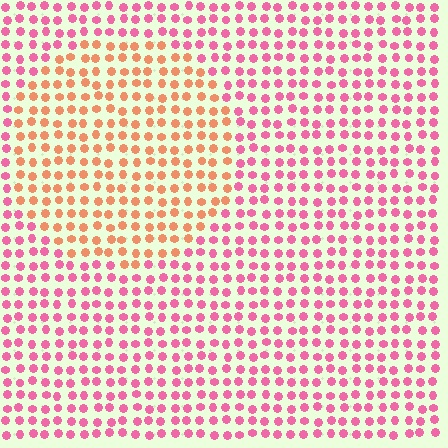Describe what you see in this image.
The image is filled with small pink elements in a uniform arrangement. A circle-shaped region is visible where the elements are tinted to a slightly different hue, forming a subtle color boundary.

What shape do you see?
I see a circle.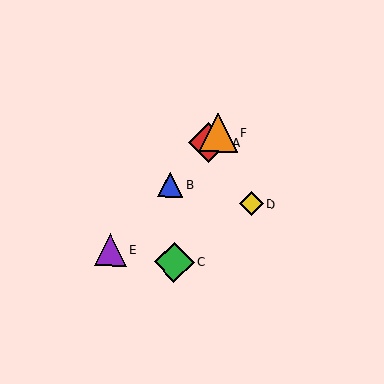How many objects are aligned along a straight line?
4 objects (A, B, E, F) are aligned along a straight line.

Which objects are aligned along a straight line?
Objects A, B, E, F are aligned along a straight line.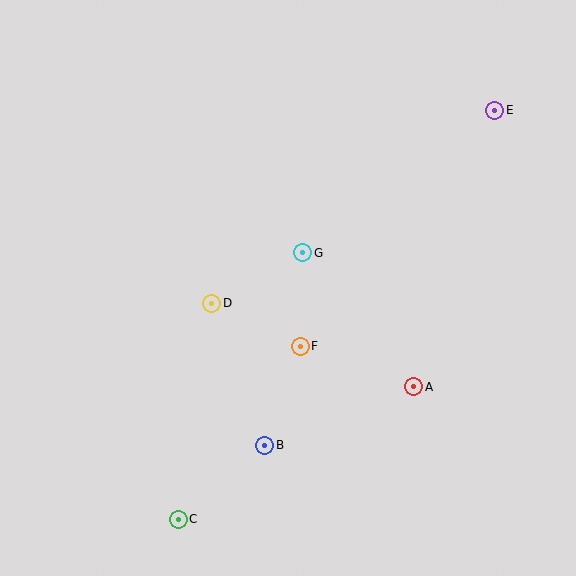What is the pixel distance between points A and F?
The distance between A and F is 121 pixels.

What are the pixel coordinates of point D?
Point D is at (212, 303).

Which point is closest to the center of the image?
Point G at (303, 253) is closest to the center.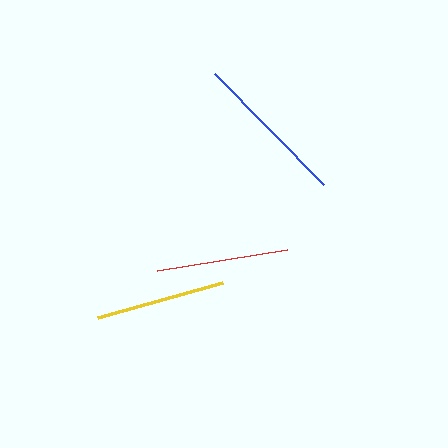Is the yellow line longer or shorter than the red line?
The red line is longer than the yellow line.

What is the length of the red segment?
The red segment is approximately 131 pixels long.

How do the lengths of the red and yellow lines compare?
The red and yellow lines are approximately the same length.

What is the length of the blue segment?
The blue segment is approximately 156 pixels long.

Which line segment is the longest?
The blue line is the longest at approximately 156 pixels.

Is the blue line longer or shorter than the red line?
The blue line is longer than the red line.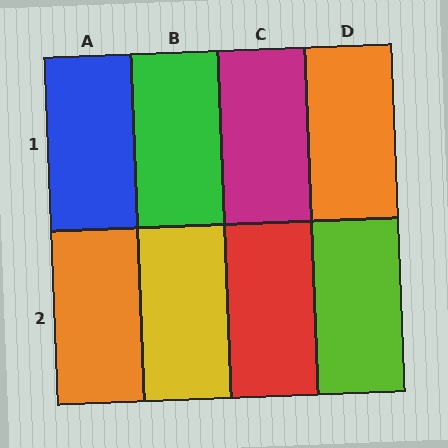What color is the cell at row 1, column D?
Orange.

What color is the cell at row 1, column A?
Blue.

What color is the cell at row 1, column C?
Magenta.